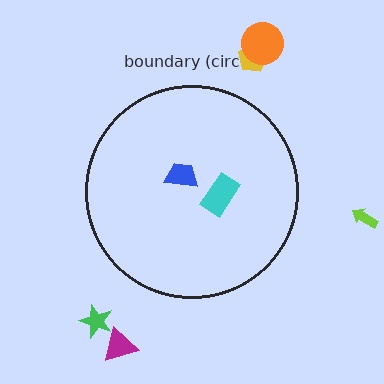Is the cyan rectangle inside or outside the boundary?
Inside.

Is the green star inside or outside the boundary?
Outside.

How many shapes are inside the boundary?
2 inside, 5 outside.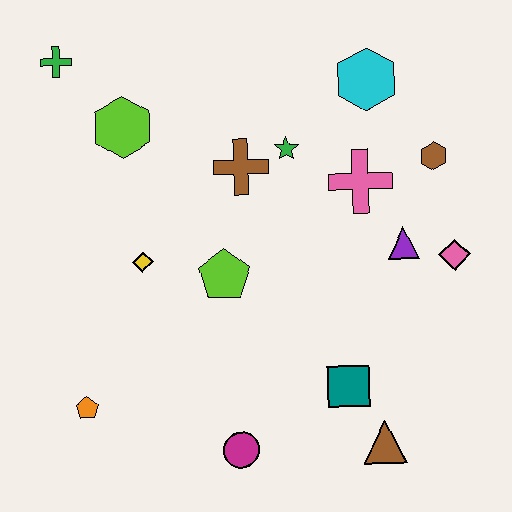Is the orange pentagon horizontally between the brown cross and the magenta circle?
No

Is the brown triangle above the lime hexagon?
No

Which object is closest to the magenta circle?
The teal square is closest to the magenta circle.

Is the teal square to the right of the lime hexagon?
Yes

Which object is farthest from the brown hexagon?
The orange pentagon is farthest from the brown hexagon.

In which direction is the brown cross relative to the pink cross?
The brown cross is to the left of the pink cross.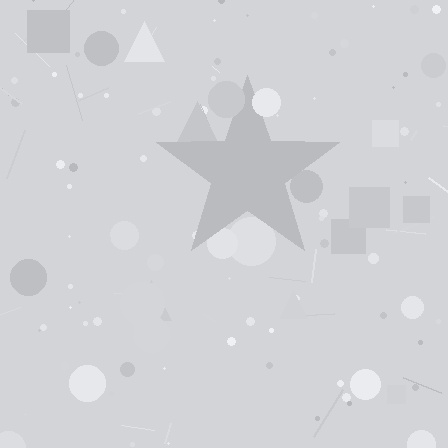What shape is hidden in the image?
A star is hidden in the image.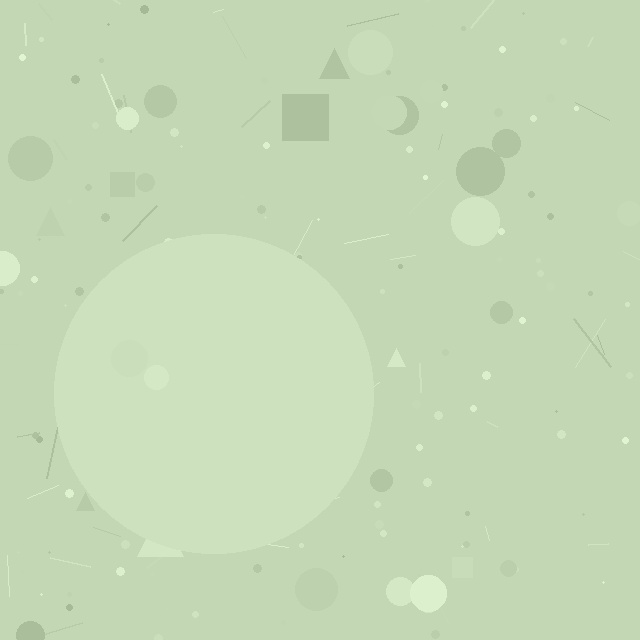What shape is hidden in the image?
A circle is hidden in the image.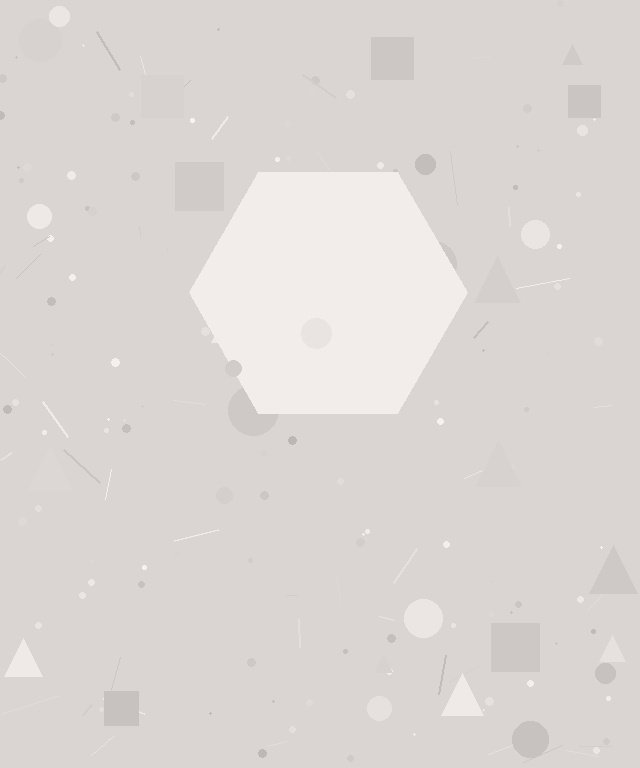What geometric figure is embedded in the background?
A hexagon is embedded in the background.